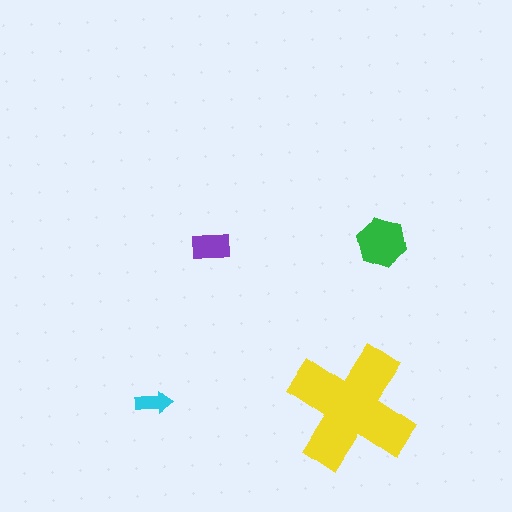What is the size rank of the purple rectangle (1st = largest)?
3rd.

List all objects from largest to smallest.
The yellow cross, the green hexagon, the purple rectangle, the cyan arrow.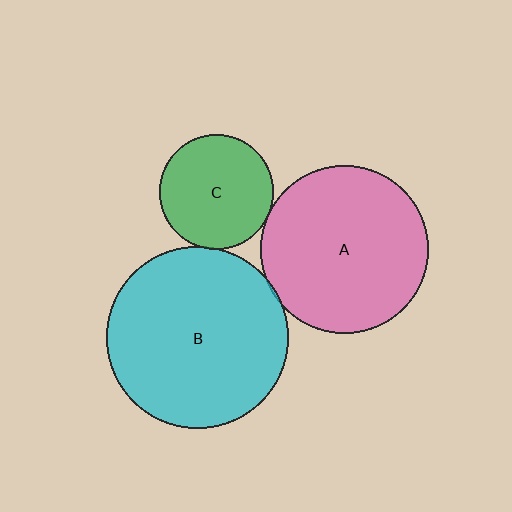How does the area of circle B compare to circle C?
Approximately 2.5 times.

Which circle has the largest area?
Circle B (cyan).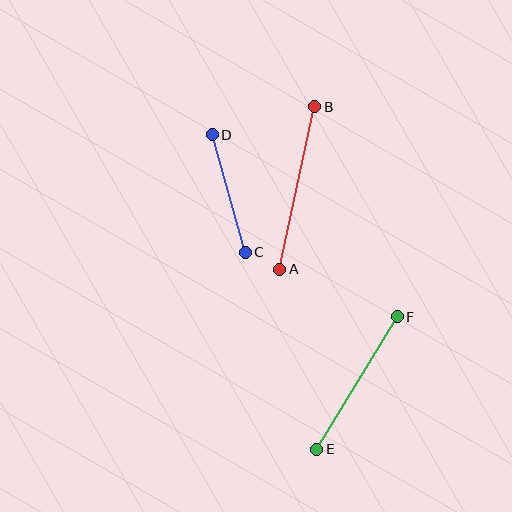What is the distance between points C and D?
The distance is approximately 122 pixels.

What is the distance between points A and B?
The distance is approximately 166 pixels.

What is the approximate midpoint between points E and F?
The midpoint is at approximately (357, 383) pixels.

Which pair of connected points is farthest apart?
Points A and B are farthest apart.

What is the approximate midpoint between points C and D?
The midpoint is at approximately (229, 193) pixels.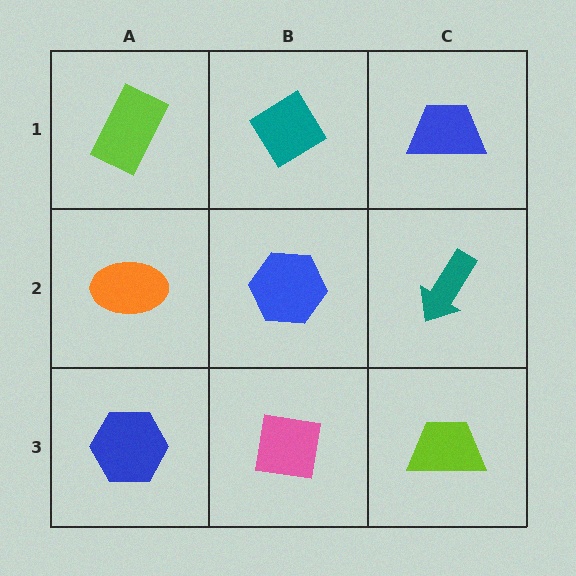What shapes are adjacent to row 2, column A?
A lime rectangle (row 1, column A), a blue hexagon (row 3, column A), a blue hexagon (row 2, column B).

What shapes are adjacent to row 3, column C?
A teal arrow (row 2, column C), a pink square (row 3, column B).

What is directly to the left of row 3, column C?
A pink square.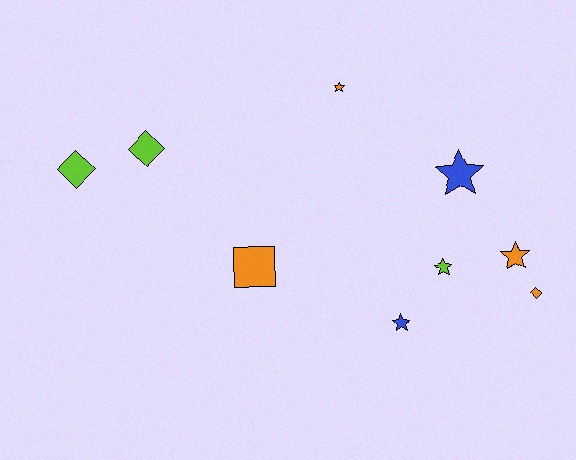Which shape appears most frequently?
Star, with 5 objects.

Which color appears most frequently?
Orange, with 4 objects.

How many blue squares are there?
There are no blue squares.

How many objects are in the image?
There are 9 objects.